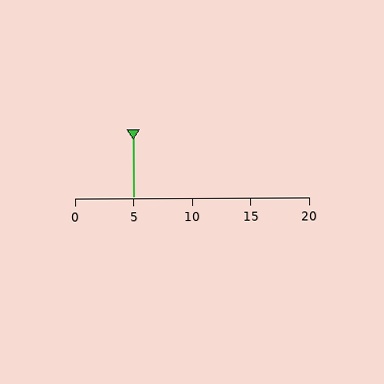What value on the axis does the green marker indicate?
The marker indicates approximately 5.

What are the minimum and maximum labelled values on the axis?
The axis runs from 0 to 20.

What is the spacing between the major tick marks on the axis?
The major ticks are spaced 5 apart.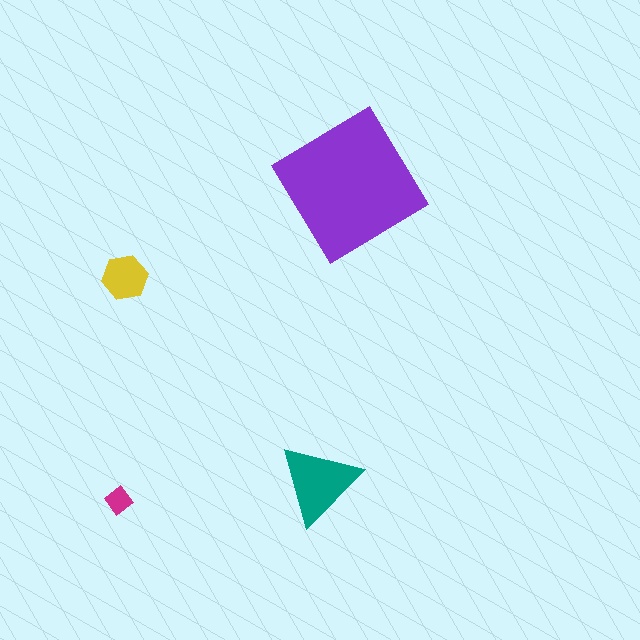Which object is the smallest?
The magenta diamond.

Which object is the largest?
The purple diamond.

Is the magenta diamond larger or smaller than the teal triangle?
Smaller.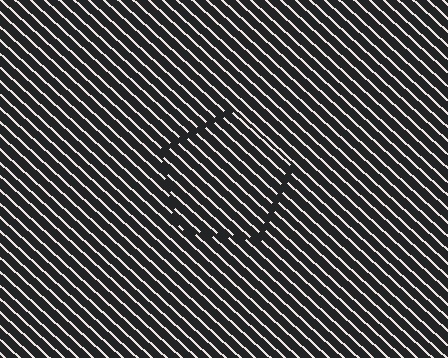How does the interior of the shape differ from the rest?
The interior of the shape contains the same grating, shifted by half a period — the contour is defined by the phase discontinuity where line-ends from the inner and outer gratings abut.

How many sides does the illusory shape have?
5 sides — the line-ends trace a pentagon.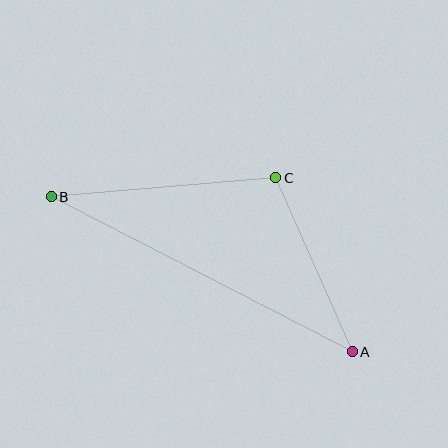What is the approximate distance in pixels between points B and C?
The distance between B and C is approximately 225 pixels.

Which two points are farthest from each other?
Points A and B are farthest from each other.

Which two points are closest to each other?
Points A and C are closest to each other.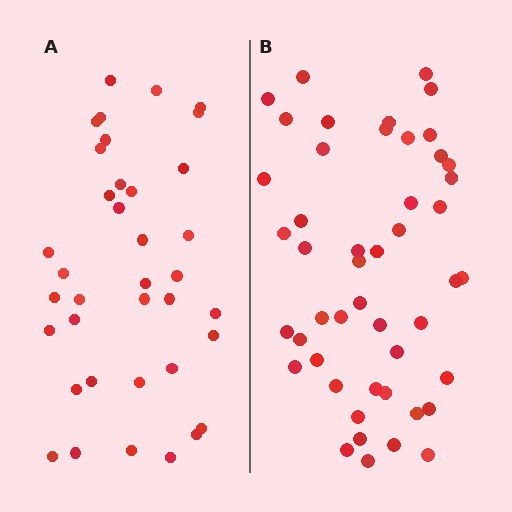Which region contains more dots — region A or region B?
Region B (the right region) has more dots.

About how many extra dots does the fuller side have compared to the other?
Region B has roughly 12 or so more dots than region A.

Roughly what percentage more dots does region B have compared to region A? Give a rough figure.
About 30% more.